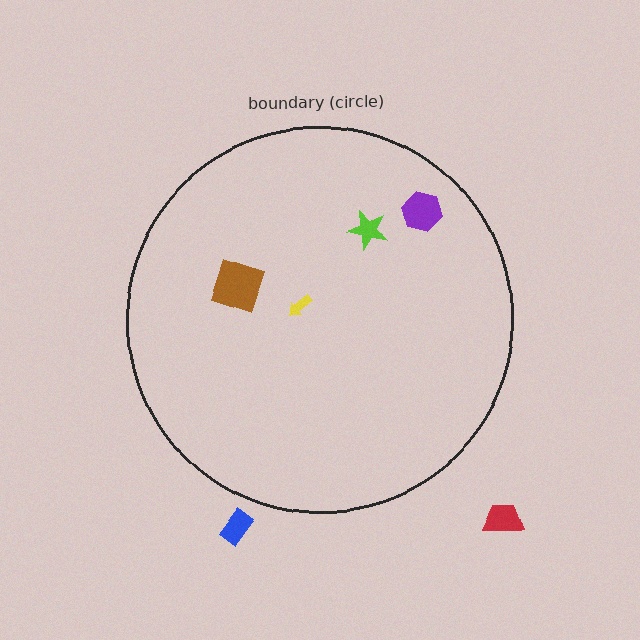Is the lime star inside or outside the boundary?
Inside.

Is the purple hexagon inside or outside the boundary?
Inside.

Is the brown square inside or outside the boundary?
Inside.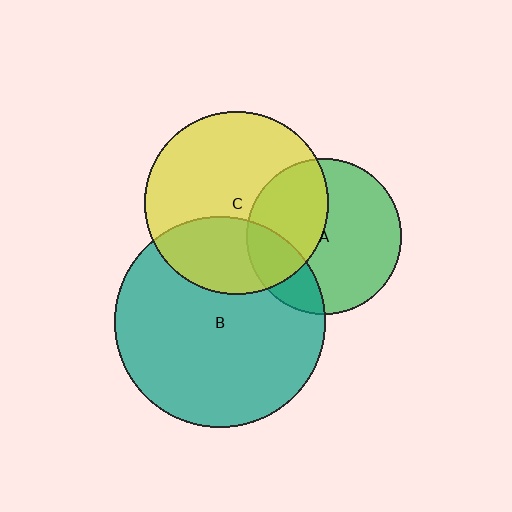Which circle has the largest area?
Circle B (teal).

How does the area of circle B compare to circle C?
Approximately 1.3 times.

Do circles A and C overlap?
Yes.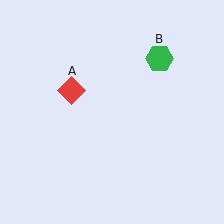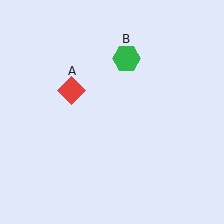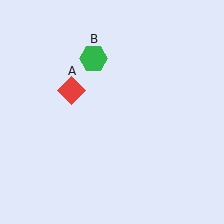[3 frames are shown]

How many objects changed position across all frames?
1 object changed position: green hexagon (object B).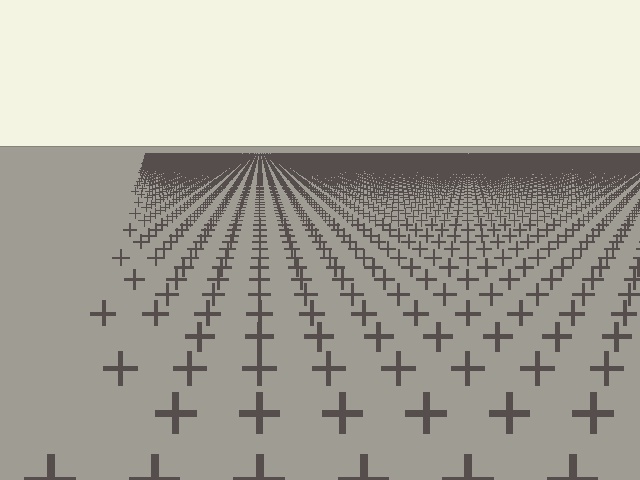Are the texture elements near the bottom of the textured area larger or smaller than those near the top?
Larger. Near the bottom, elements are closer to the viewer and appear at a bigger on-screen size.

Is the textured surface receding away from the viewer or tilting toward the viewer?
The surface is receding away from the viewer. Texture elements get smaller and denser toward the top.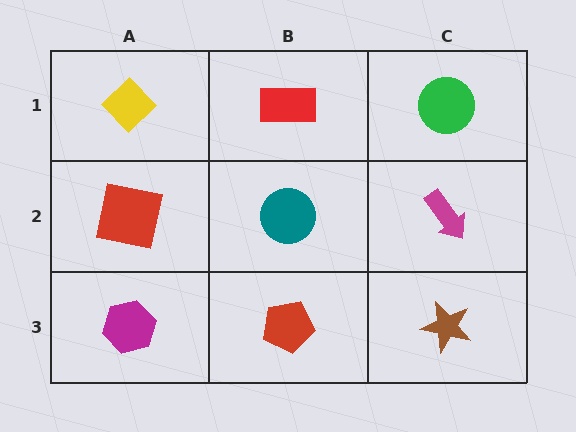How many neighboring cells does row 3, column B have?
3.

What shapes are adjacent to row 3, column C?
A magenta arrow (row 2, column C), a red pentagon (row 3, column B).